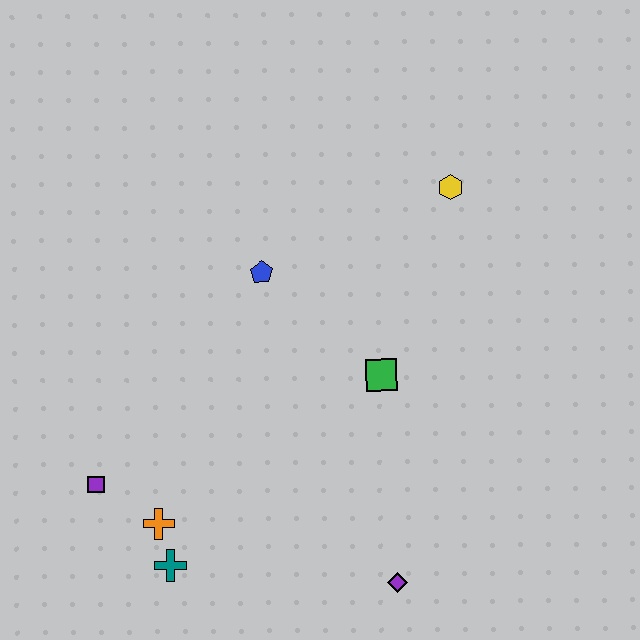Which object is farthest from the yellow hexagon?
The teal cross is farthest from the yellow hexagon.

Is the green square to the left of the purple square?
No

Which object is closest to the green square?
The blue pentagon is closest to the green square.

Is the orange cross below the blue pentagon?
Yes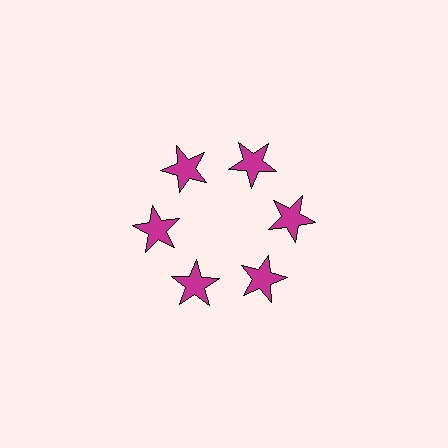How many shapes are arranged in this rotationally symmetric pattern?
There are 6 shapes, arranged in 6 groups of 1.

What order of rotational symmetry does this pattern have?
This pattern has 6-fold rotational symmetry.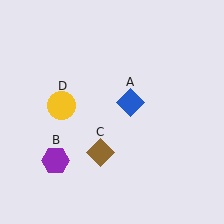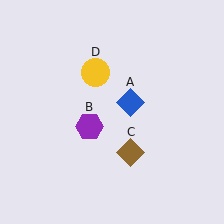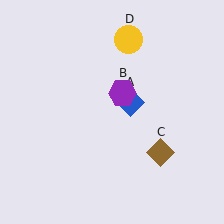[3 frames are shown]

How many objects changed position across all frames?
3 objects changed position: purple hexagon (object B), brown diamond (object C), yellow circle (object D).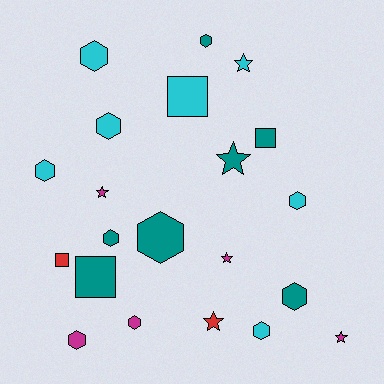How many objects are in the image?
There are 21 objects.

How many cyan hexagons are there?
There are 5 cyan hexagons.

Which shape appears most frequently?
Hexagon, with 11 objects.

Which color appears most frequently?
Cyan, with 7 objects.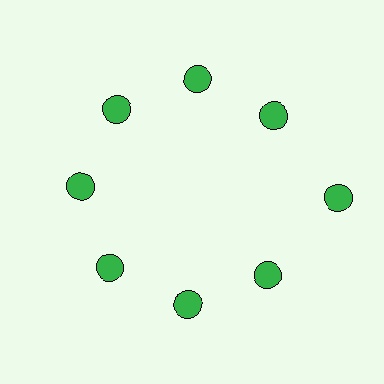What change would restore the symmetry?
The symmetry would be restored by moving it inward, back onto the ring so that all 8 circles sit at equal angles and equal distance from the center.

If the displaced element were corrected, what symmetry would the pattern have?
It would have 8-fold rotational symmetry — the pattern would map onto itself every 45 degrees.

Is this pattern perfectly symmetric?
No. The 8 green circles are arranged in a ring, but one element near the 3 o'clock position is pushed outward from the center, breaking the 8-fold rotational symmetry.